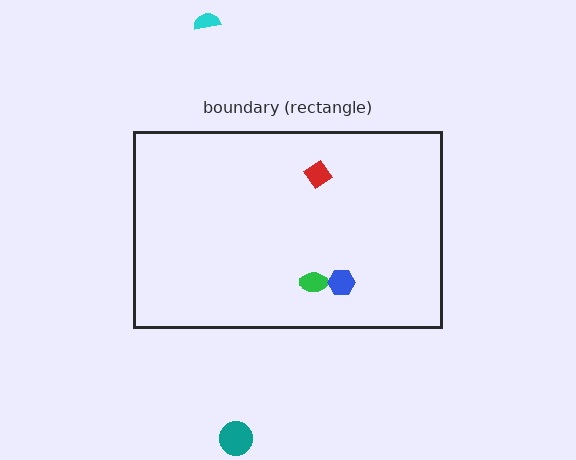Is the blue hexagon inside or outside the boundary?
Inside.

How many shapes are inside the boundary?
3 inside, 2 outside.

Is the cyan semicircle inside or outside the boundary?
Outside.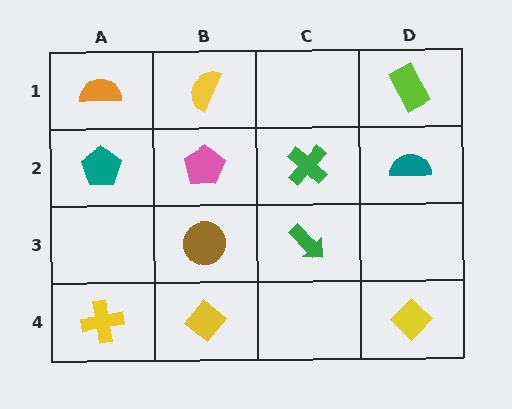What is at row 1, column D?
A lime rectangle.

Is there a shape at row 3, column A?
No, that cell is empty.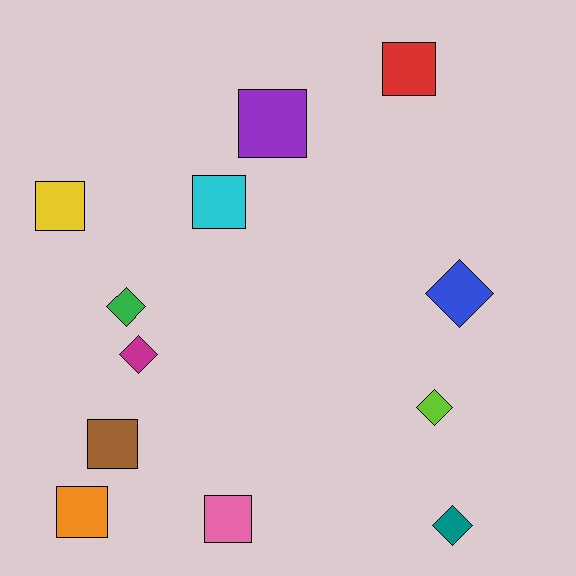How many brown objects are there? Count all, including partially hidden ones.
There is 1 brown object.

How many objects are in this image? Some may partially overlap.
There are 12 objects.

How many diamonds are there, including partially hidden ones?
There are 5 diamonds.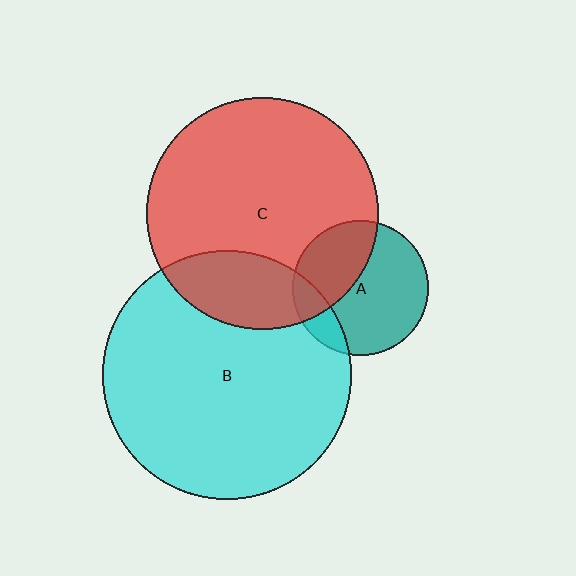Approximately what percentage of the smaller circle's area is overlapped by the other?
Approximately 35%.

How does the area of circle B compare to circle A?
Approximately 3.4 times.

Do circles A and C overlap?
Yes.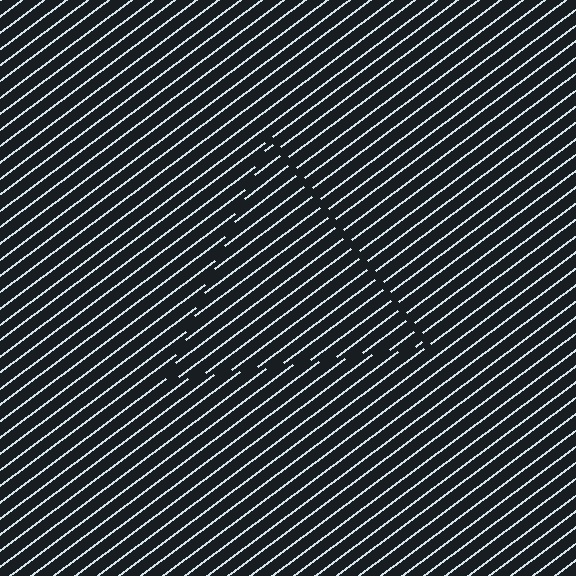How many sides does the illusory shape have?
3 sides — the line-ends trace a triangle.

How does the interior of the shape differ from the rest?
The interior of the shape contains the same grating, shifted by half a period — the contour is defined by the phase discontinuity where line-ends from the inner and outer gratings abut.